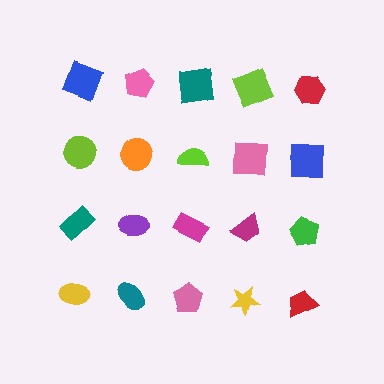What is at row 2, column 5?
A blue square.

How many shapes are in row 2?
5 shapes.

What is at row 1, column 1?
A blue square.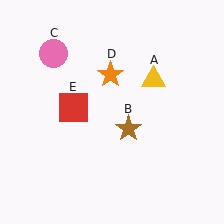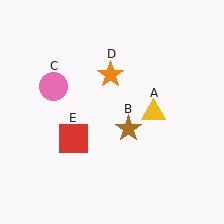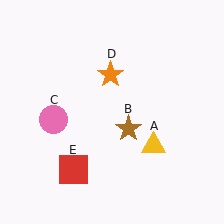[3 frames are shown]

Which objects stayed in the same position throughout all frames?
Brown star (object B) and orange star (object D) remained stationary.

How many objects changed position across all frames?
3 objects changed position: yellow triangle (object A), pink circle (object C), red square (object E).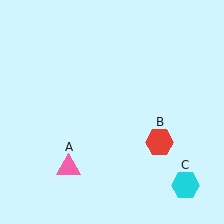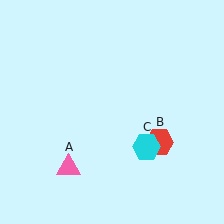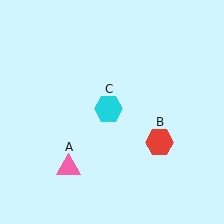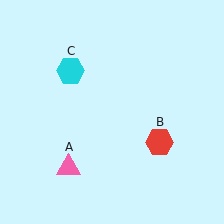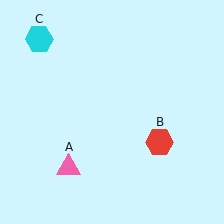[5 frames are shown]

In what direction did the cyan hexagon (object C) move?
The cyan hexagon (object C) moved up and to the left.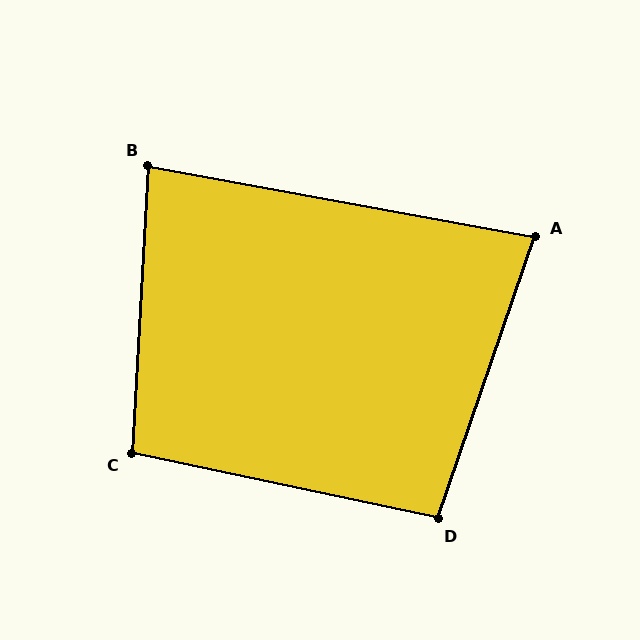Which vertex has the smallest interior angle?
A, at approximately 81 degrees.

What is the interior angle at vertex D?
Approximately 97 degrees (obtuse).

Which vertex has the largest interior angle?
C, at approximately 99 degrees.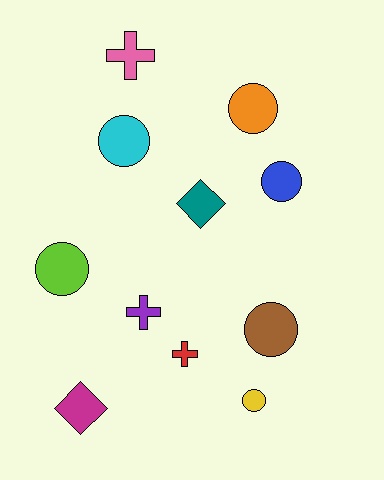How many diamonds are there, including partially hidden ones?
There are 2 diamonds.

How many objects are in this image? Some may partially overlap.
There are 11 objects.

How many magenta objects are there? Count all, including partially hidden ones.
There is 1 magenta object.